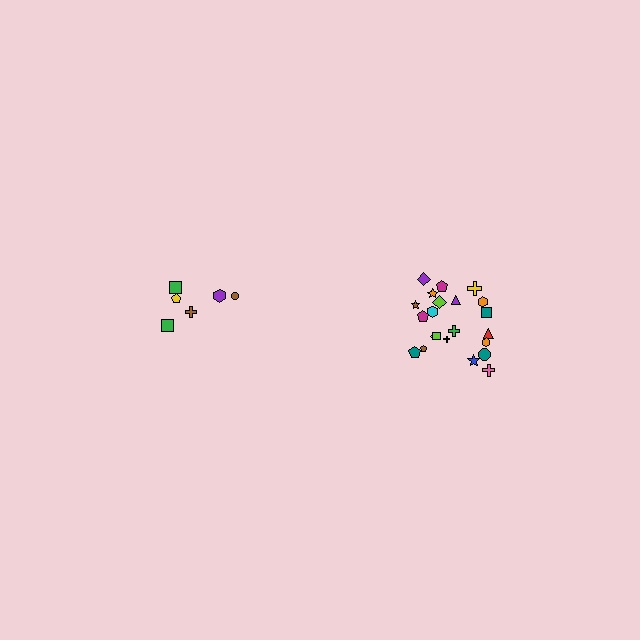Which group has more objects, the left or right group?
The right group.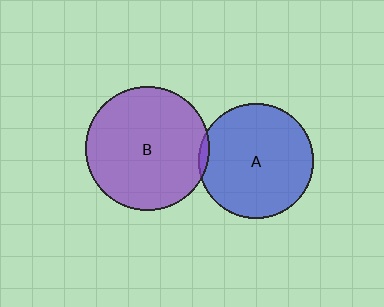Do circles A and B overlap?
Yes.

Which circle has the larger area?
Circle B (purple).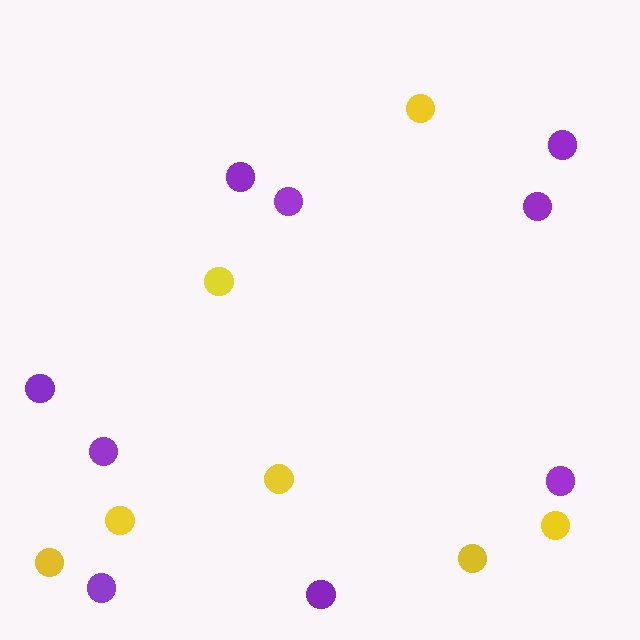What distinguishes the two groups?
There are 2 groups: one group of purple circles (9) and one group of yellow circles (7).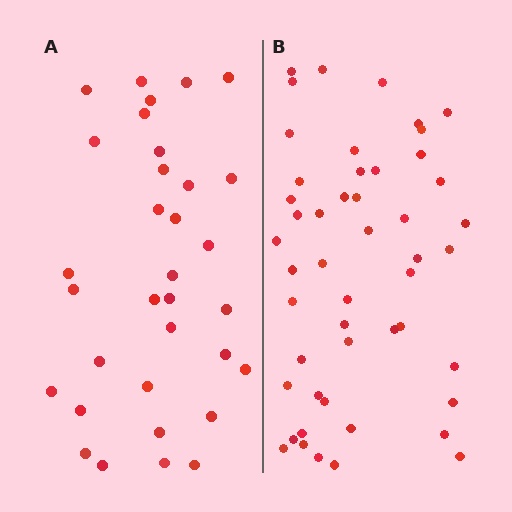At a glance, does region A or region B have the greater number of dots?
Region B (the right region) has more dots.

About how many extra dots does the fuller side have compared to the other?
Region B has approximately 15 more dots than region A.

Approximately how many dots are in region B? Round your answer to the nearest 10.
About 50 dots. (The exact count is 49, which rounds to 50.)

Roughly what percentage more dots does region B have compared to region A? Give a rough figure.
About 50% more.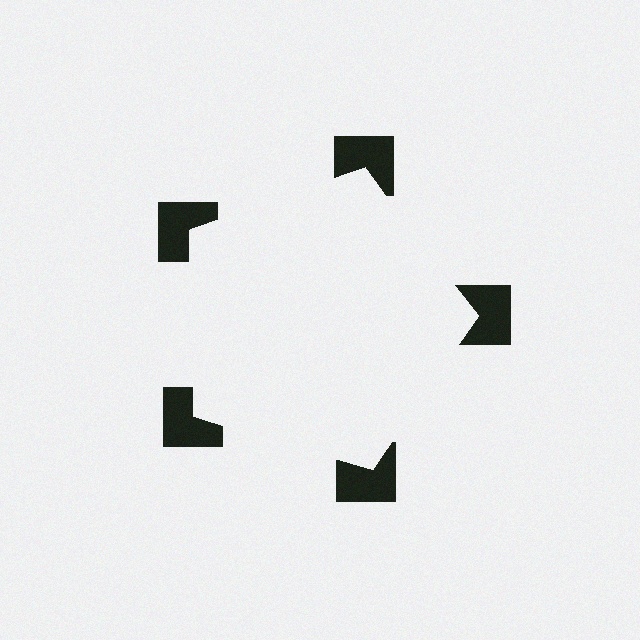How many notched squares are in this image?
There are 5 — one at each vertex of the illusory pentagon.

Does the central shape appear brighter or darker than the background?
It typically appears slightly brighter than the background, even though no actual brightness change is drawn.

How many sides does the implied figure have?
5 sides.